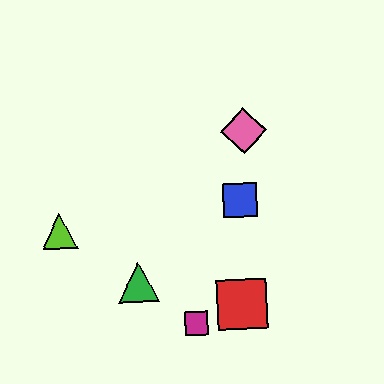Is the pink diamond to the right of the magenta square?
Yes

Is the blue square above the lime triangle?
Yes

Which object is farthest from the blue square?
The lime triangle is farthest from the blue square.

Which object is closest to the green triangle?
The magenta square is closest to the green triangle.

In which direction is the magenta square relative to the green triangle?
The magenta square is to the right of the green triangle.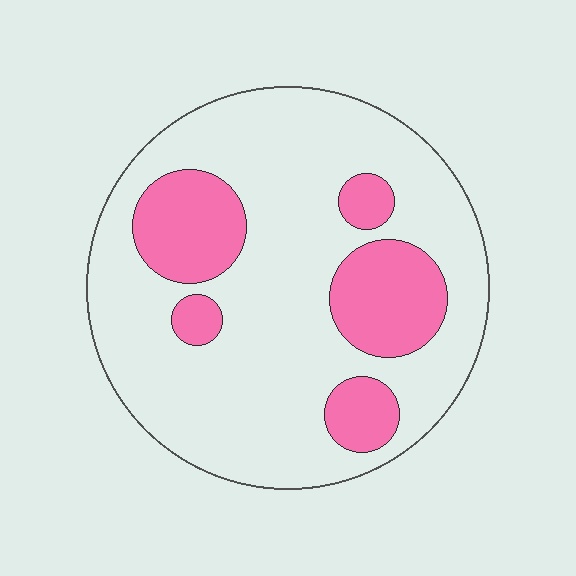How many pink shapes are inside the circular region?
5.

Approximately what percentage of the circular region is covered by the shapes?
Approximately 25%.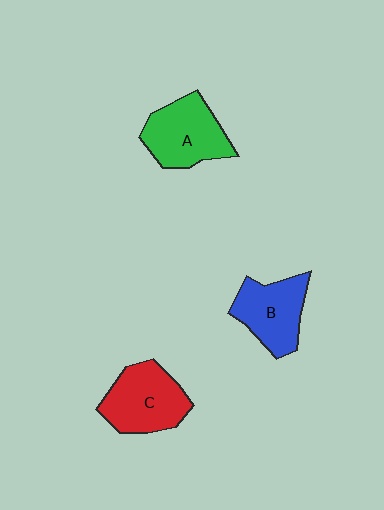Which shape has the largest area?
Shape C (red).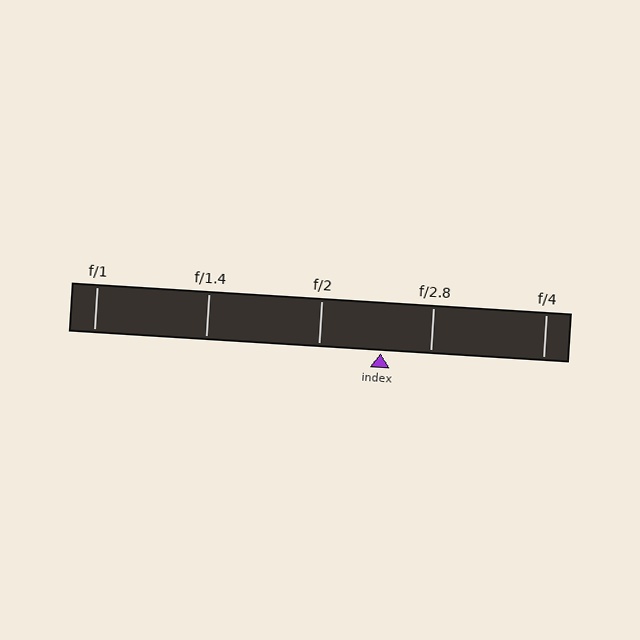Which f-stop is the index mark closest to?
The index mark is closest to f/2.8.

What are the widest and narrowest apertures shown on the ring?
The widest aperture shown is f/1 and the narrowest is f/4.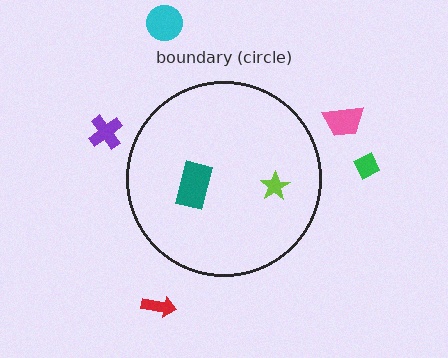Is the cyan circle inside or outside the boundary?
Outside.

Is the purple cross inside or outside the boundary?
Outside.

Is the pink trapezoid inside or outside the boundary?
Outside.